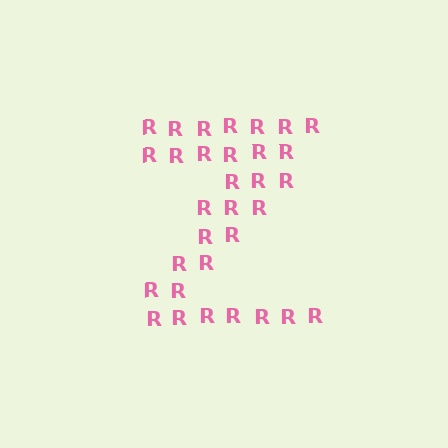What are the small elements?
The small elements are letter R's.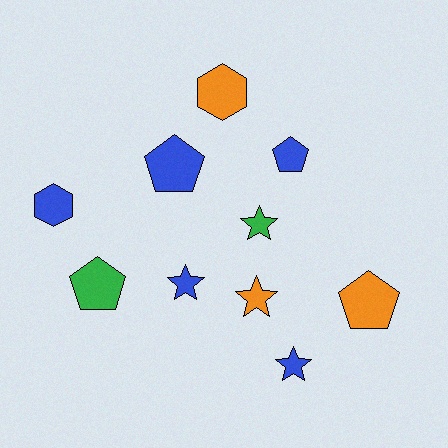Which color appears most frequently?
Blue, with 5 objects.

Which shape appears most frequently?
Pentagon, with 4 objects.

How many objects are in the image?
There are 10 objects.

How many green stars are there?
There is 1 green star.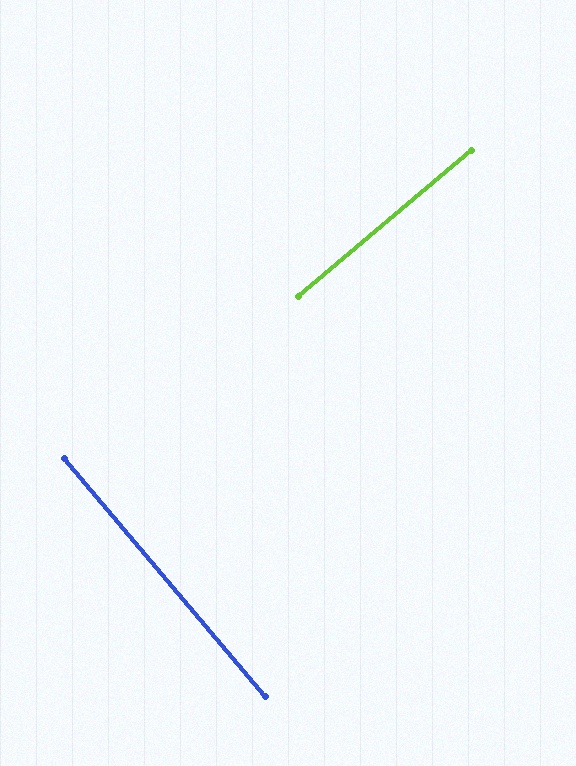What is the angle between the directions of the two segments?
Approximately 90 degrees.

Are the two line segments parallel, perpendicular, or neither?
Perpendicular — they meet at approximately 90°.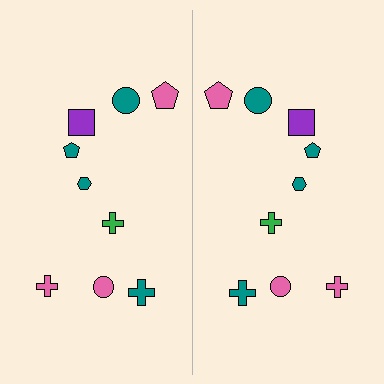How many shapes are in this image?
There are 18 shapes in this image.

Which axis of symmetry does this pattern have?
The pattern has a vertical axis of symmetry running through the center of the image.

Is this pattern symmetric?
Yes, this pattern has bilateral (reflection) symmetry.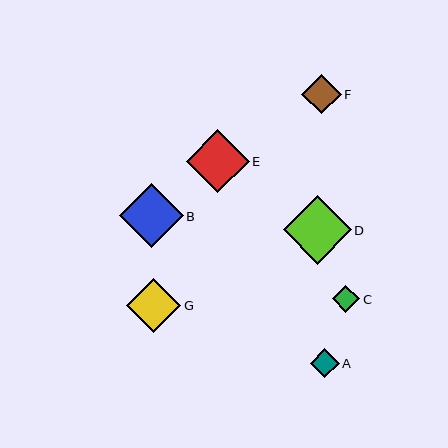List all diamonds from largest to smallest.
From largest to smallest: D, B, E, G, F, A, C.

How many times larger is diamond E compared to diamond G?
Diamond E is approximately 1.2 times the size of diamond G.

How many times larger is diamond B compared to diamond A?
Diamond B is approximately 2.2 times the size of diamond A.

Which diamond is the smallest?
Diamond C is the smallest with a size of approximately 27 pixels.